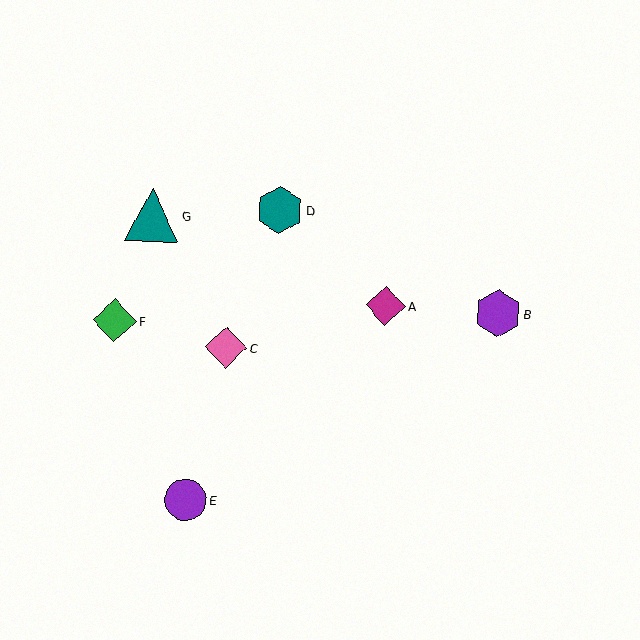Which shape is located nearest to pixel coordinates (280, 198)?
The teal hexagon (labeled D) at (279, 210) is nearest to that location.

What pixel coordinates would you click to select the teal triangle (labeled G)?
Click at (152, 215) to select the teal triangle G.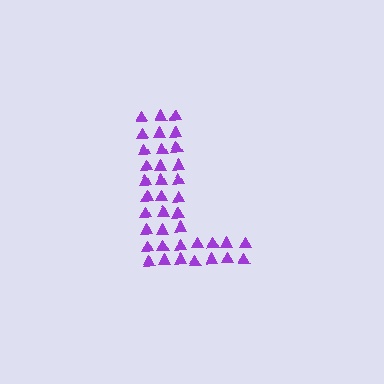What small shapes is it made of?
It is made of small triangles.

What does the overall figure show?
The overall figure shows the letter L.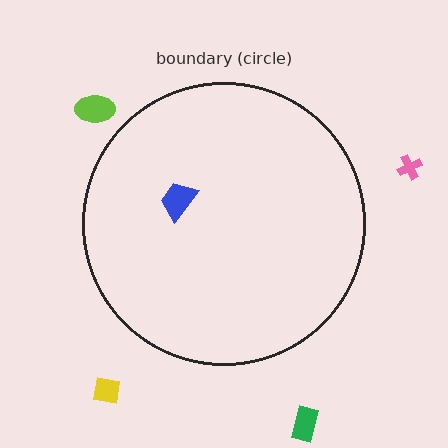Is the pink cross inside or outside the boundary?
Outside.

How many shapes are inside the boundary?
1 inside, 4 outside.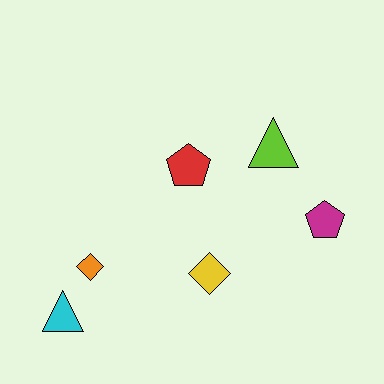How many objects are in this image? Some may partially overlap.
There are 6 objects.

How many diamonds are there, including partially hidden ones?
There are 2 diamonds.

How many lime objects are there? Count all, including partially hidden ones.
There is 1 lime object.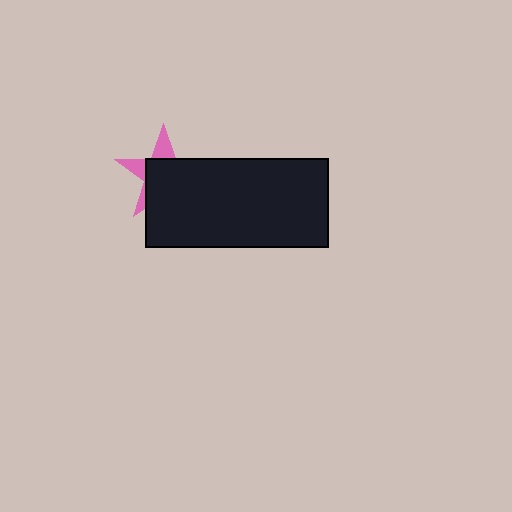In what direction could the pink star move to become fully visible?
The pink star could move toward the upper-left. That would shift it out from behind the black rectangle entirely.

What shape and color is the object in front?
The object in front is a black rectangle.